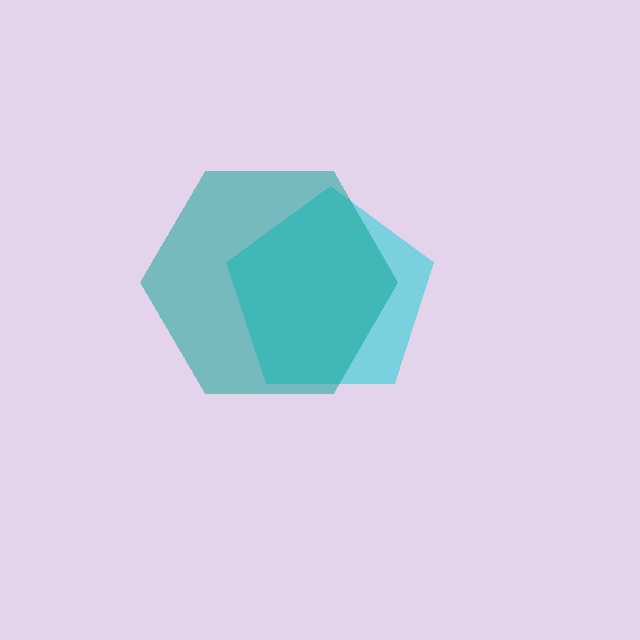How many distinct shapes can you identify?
There are 2 distinct shapes: a cyan pentagon, a teal hexagon.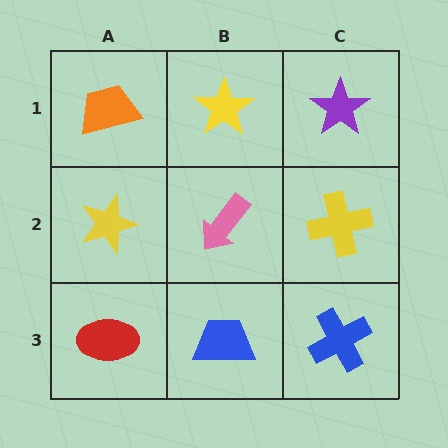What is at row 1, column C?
A purple star.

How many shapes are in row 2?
3 shapes.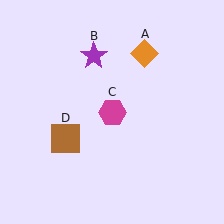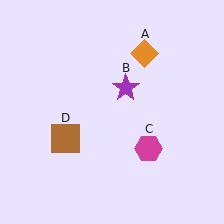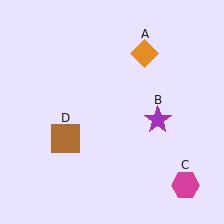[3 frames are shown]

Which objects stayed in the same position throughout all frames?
Orange diamond (object A) and brown square (object D) remained stationary.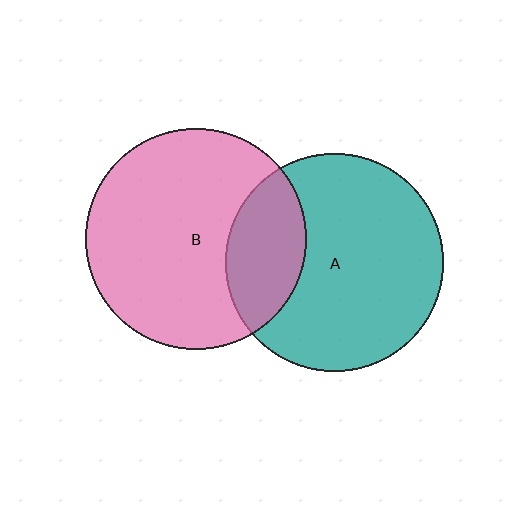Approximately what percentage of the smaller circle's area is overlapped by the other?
Approximately 25%.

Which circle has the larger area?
Circle B (pink).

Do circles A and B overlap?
Yes.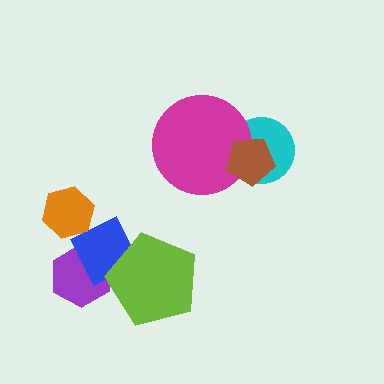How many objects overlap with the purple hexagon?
2 objects overlap with the purple hexagon.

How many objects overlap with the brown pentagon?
2 objects overlap with the brown pentagon.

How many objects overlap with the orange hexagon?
1 object overlaps with the orange hexagon.